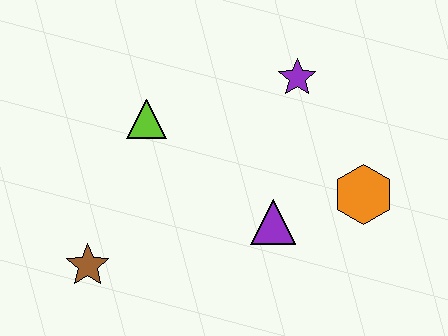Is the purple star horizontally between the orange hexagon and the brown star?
Yes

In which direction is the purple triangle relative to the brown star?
The purple triangle is to the right of the brown star.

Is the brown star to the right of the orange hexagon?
No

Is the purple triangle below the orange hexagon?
Yes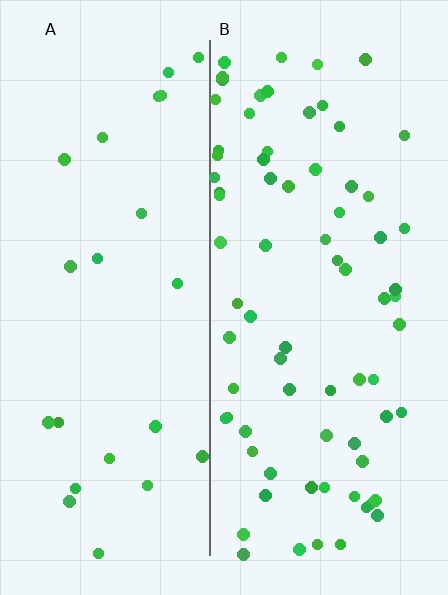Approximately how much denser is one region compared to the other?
Approximately 3.2× — region B over region A.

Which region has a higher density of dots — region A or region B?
B (the right).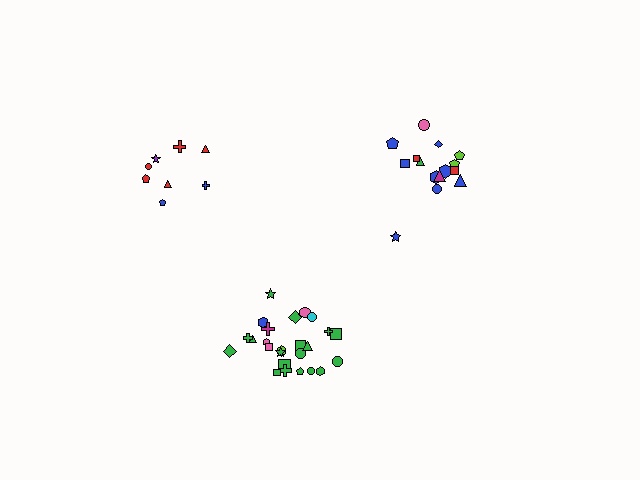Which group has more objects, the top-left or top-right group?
The top-right group.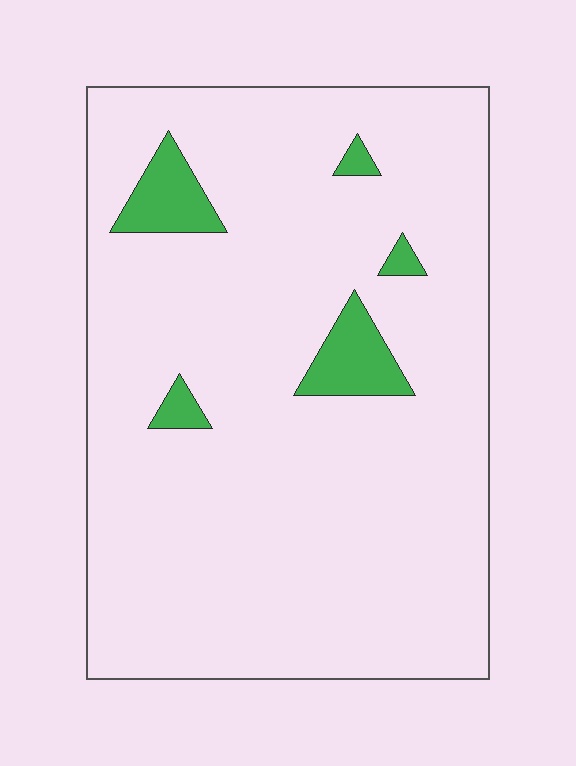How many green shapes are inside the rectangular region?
5.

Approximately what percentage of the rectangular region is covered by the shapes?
Approximately 5%.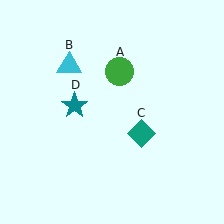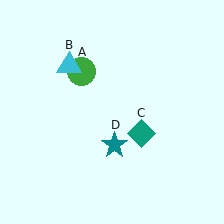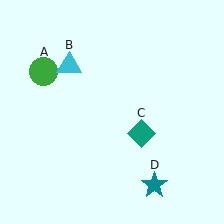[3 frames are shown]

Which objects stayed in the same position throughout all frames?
Cyan triangle (object B) and teal diamond (object C) remained stationary.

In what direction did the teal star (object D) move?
The teal star (object D) moved down and to the right.